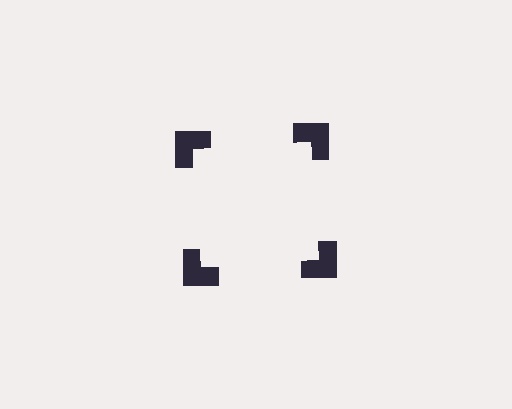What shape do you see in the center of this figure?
An illusory square — its edges are inferred from the aligned wedge cuts in the notched squares, not physically drawn.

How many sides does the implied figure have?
4 sides.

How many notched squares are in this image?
There are 4 — one at each vertex of the illusory square.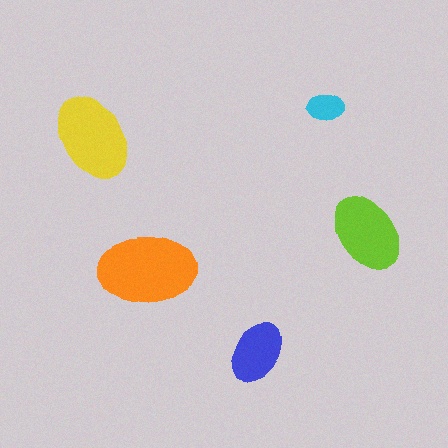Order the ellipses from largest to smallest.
the orange one, the yellow one, the lime one, the blue one, the cyan one.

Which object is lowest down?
The blue ellipse is bottommost.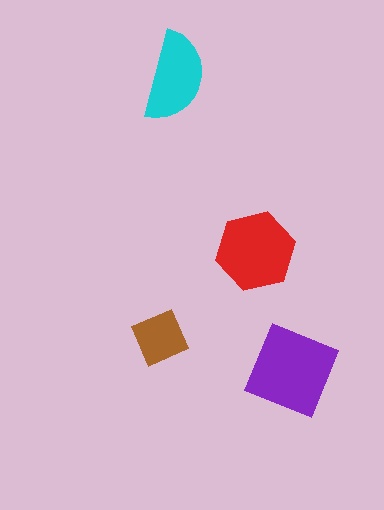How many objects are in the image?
There are 4 objects in the image.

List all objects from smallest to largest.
The brown diamond, the cyan semicircle, the red hexagon, the purple square.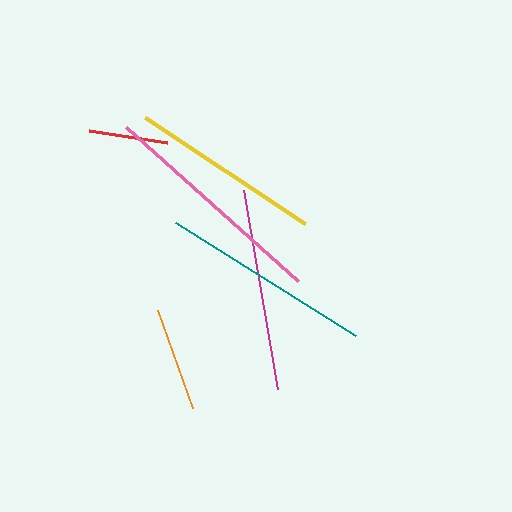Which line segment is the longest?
The pink line is the longest at approximately 231 pixels.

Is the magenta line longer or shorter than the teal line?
The teal line is longer than the magenta line.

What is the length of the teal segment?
The teal segment is approximately 213 pixels long.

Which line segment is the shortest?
The red line is the shortest at approximately 80 pixels.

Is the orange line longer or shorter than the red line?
The orange line is longer than the red line.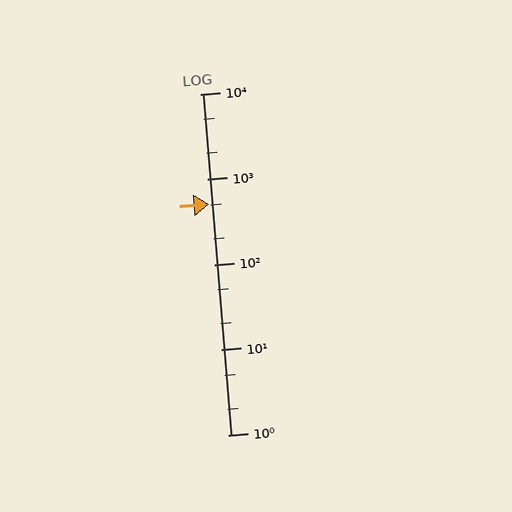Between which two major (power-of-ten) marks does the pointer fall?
The pointer is between 100 and 1000.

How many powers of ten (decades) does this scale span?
The scale spans 4 decades, from 1 to 10000.